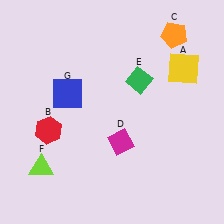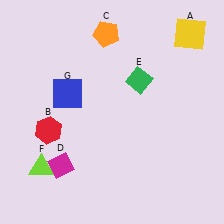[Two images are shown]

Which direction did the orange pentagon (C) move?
The orange pentagon (C) moved left.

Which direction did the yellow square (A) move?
The yellow square (A) moved up.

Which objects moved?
The objects that moved are: the yellow square (A), the orange pentagon (C), the magenta diamond (D).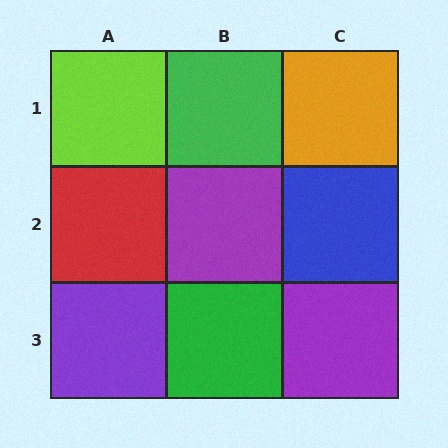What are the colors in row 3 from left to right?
Purple, green, purple.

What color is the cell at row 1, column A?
Lime.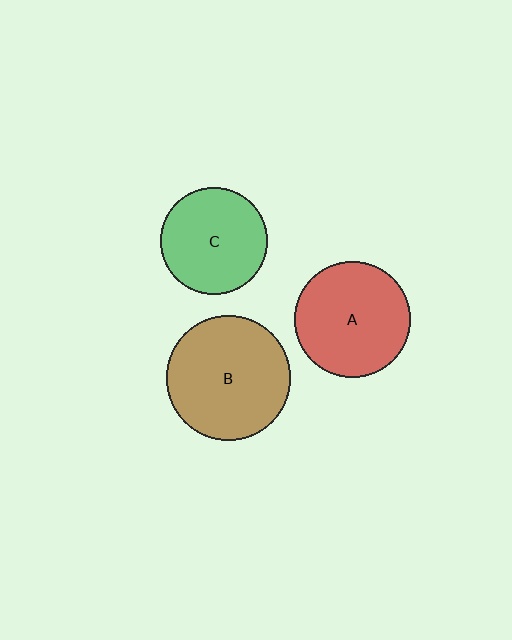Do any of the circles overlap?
No, none of the circles overlap.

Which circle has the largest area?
Circle B (brown).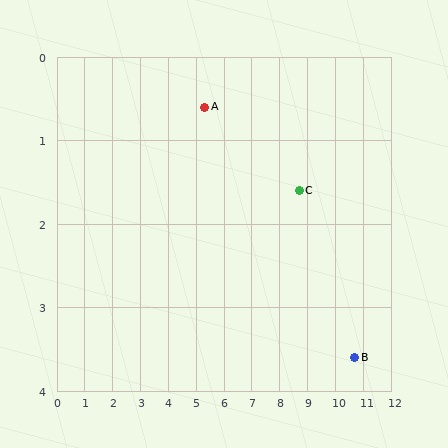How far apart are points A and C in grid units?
Points A and C are about 3.5 grid units apart.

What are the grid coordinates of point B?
Point B is at approximately (10.7, 3.6).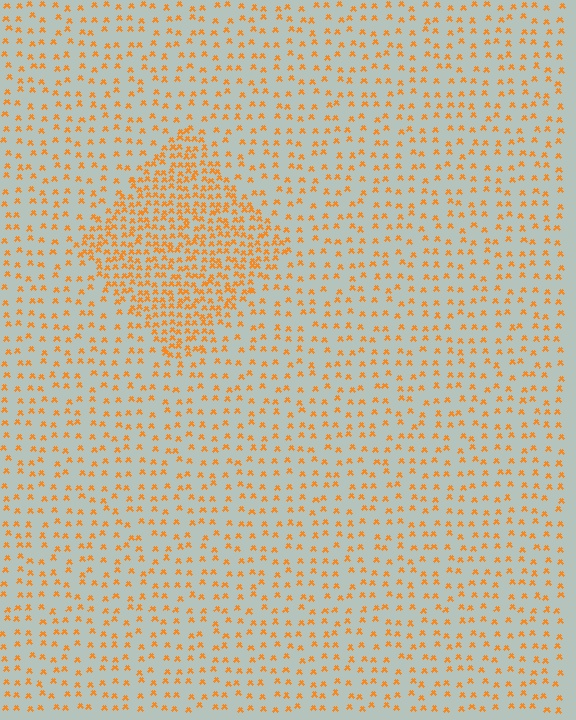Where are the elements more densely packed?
The elements are more densely packed inside the diamond boundary.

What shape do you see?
I see a diamond.